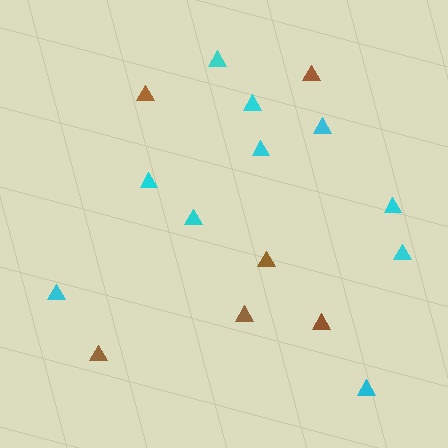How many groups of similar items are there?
There are 2 groups: one group of cyan triangles (10) and one group of brown triangles (6).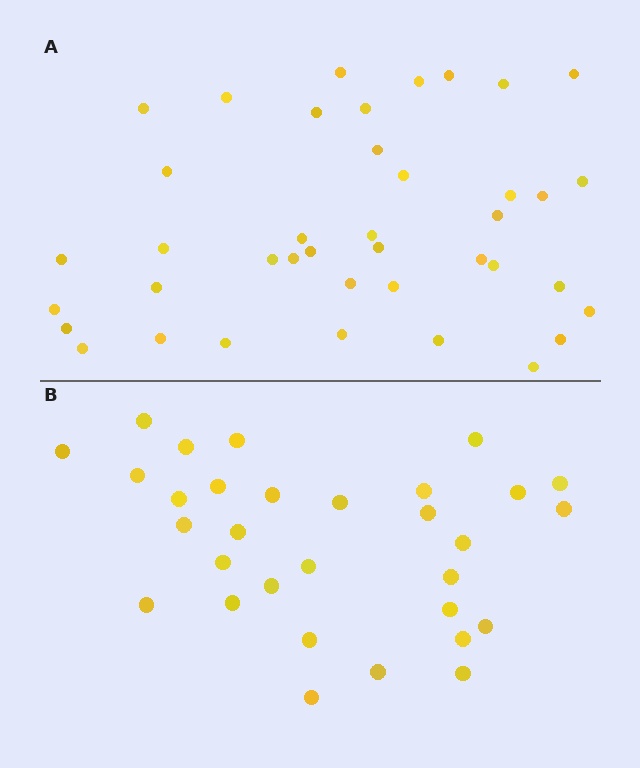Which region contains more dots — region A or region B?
Region A (the top region) has more dots.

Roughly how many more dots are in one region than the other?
Region A has roughly 8 or so more dots than region B.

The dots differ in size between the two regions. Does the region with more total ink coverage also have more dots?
No. Region B has more total ink coverage because its dots are larger, but region A actually contains more individual dots. Total area can be misleading — the number of items is what matters here.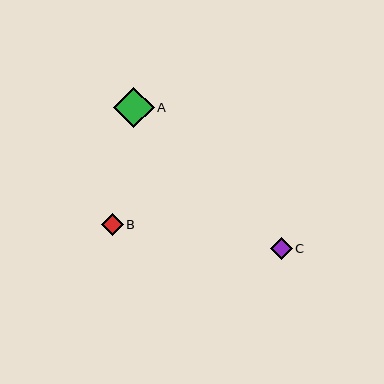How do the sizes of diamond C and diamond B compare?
Diamond C and diamond B are approximately the same size.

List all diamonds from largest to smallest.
From largest to smallest: A, C, B.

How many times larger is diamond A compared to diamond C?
Diamond A is approximately 1.8 times the size of diamond C.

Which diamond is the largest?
Diamond A is the largest with a size of approximately 41 pixels.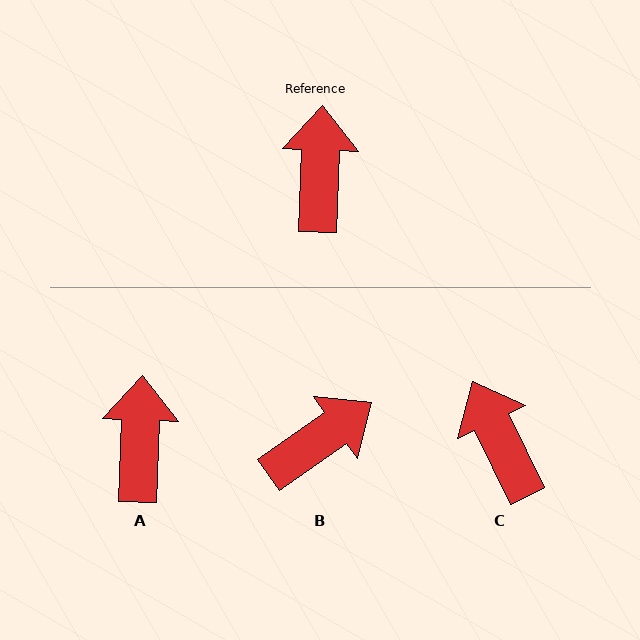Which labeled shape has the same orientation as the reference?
A.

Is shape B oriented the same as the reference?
No, it is off by about 53 degrees.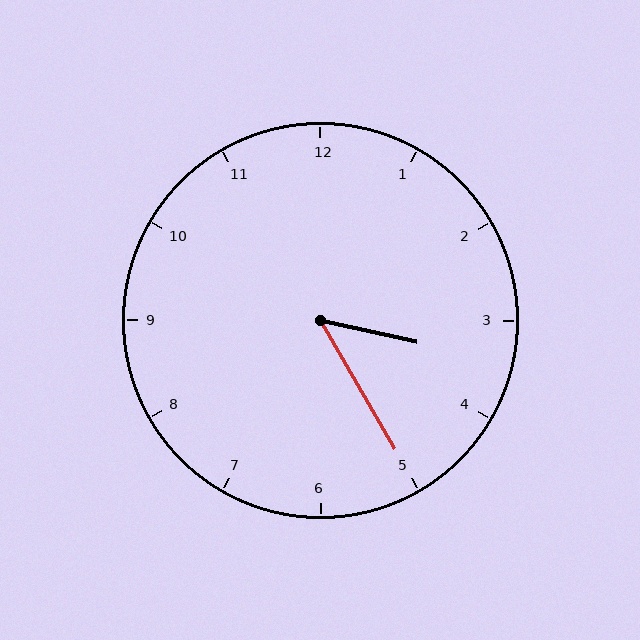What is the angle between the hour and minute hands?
Approximately 48 degrees.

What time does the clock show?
3:25.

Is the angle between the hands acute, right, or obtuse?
It is acute.